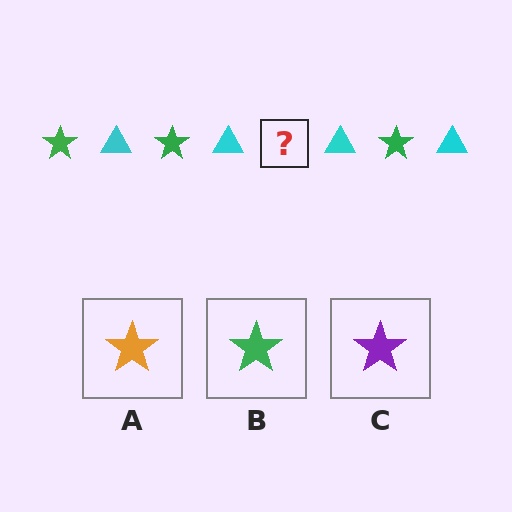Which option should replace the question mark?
Option B.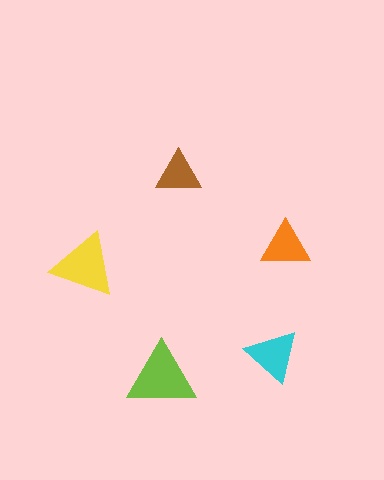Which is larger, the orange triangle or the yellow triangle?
The yellow one.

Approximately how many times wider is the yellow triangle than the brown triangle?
About 1.5 times wider.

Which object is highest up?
The brown triangle is topmost.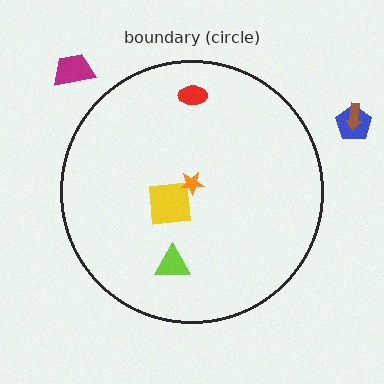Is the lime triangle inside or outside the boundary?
Inside.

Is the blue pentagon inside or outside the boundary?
Outside.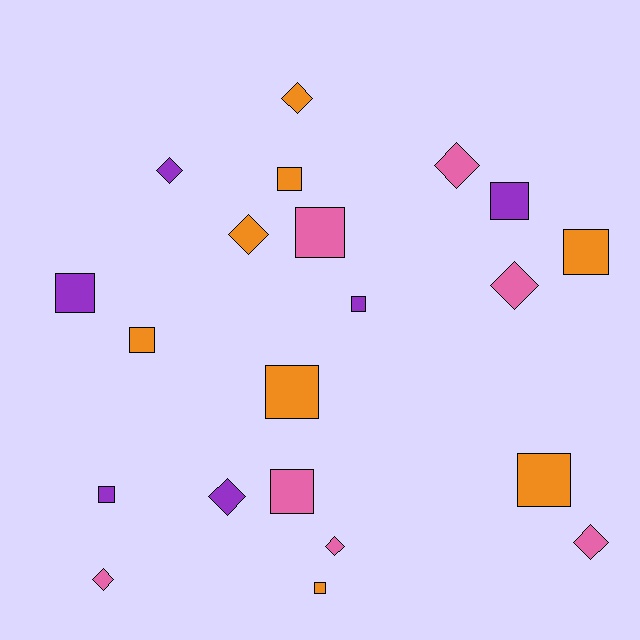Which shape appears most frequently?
Square, with 12 objects.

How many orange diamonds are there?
There are 2 orange diamonds.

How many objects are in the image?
There are 21 objects.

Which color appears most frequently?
Orange, with 8 objects.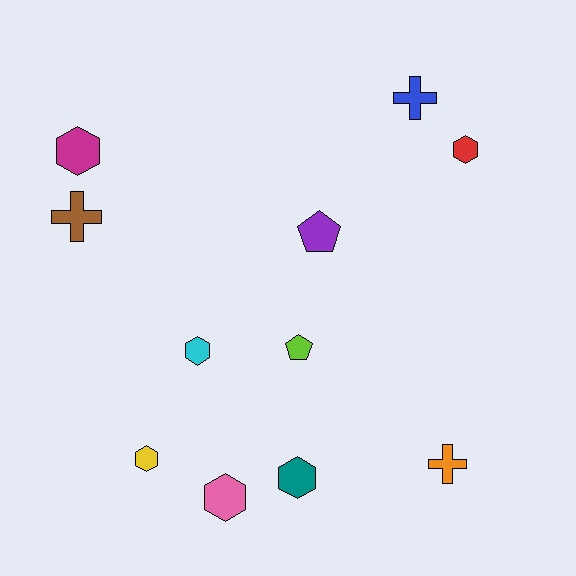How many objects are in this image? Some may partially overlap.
There are 11 objects.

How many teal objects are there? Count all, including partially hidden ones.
There is 1 teal object.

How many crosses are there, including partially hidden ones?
There are 3 crosses.